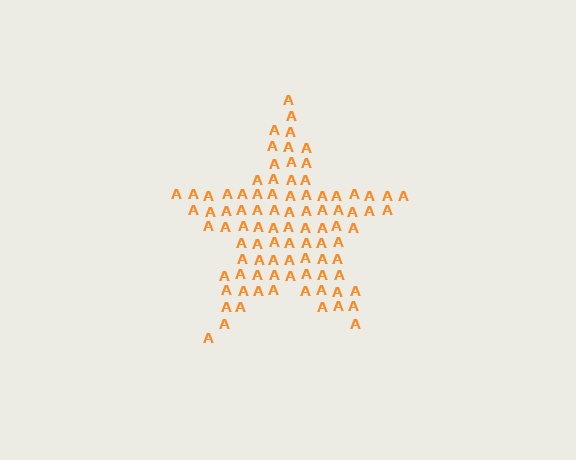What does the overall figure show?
The overall figure shows a star.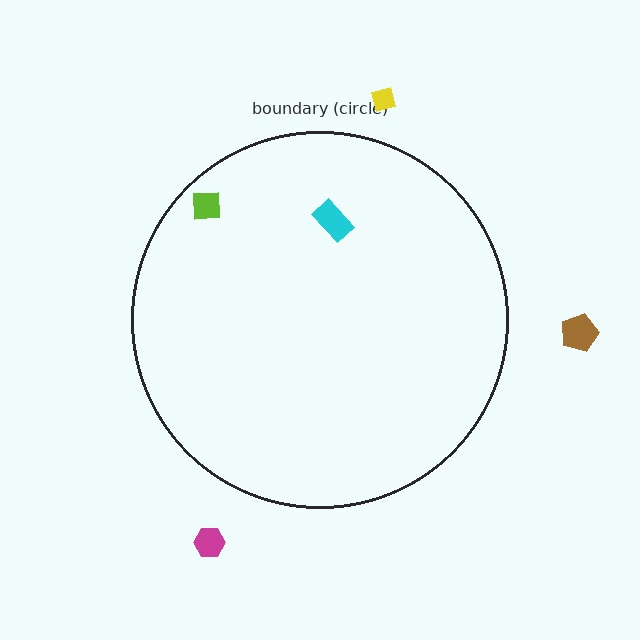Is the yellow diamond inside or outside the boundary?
Outside.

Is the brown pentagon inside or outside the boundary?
Outside.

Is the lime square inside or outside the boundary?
Inside.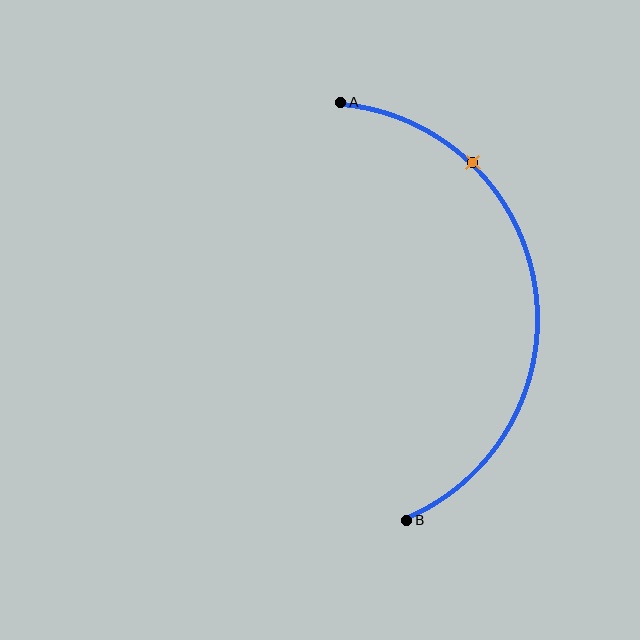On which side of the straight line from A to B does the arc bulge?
The arc bulges to the right of the straight line connecting A and B.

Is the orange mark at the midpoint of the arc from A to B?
No. The orange mark lies on the arc but is closer to endpoint A. The arc midpoint would be at the point on the curve equidistant along the arc from both A and B.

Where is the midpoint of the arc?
The arc midpoint is the point on the curve farthest from the straight line joining A and B. It sits to the right of that line.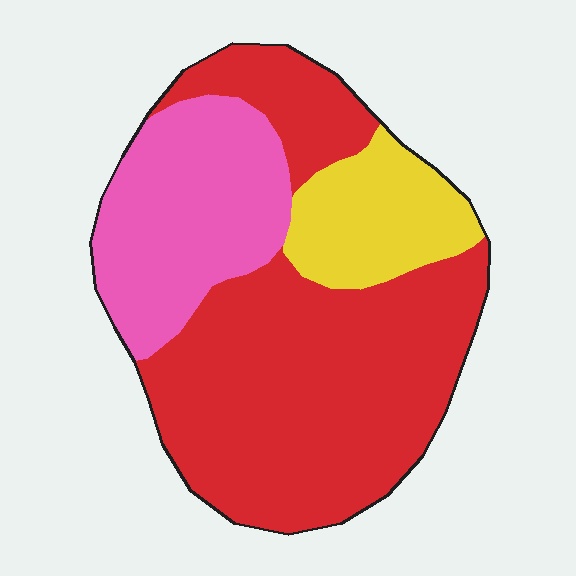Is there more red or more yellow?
Red.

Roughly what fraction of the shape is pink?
Pink covers 26% of the shape.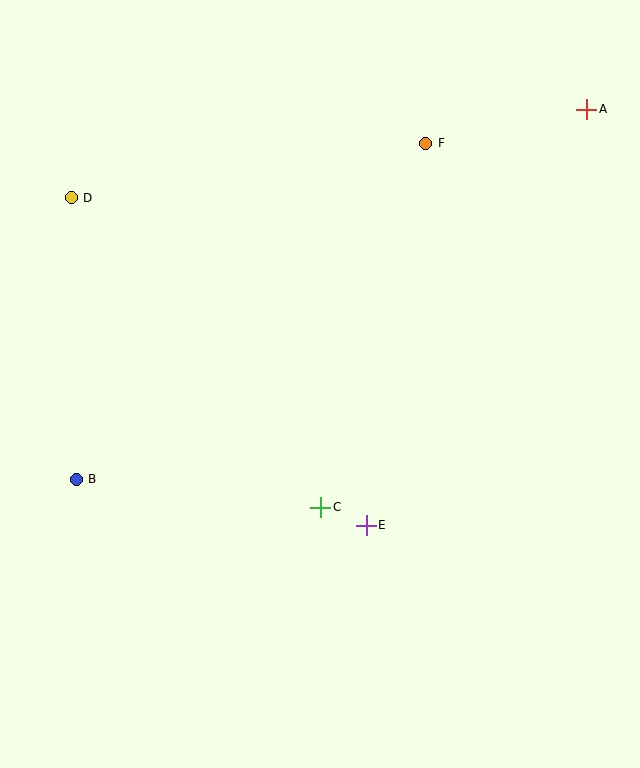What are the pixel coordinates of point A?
Point A is at (587, 109).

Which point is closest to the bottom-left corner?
Point B is closest to the bottom-left corner.